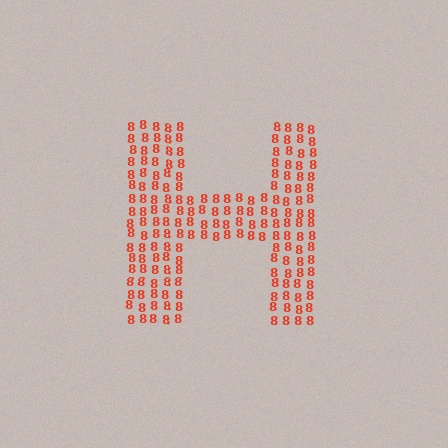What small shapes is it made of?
It is made of small digit 8's.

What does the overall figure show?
The overall figure shows the letter H.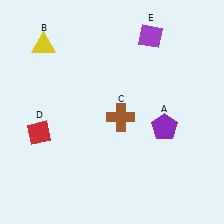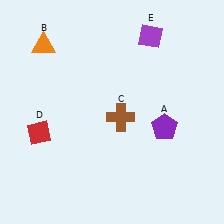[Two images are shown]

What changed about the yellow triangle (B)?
In Image 1, B is yellow. In Image 2, it changed to orange.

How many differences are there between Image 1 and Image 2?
There is 1 difference between the two images.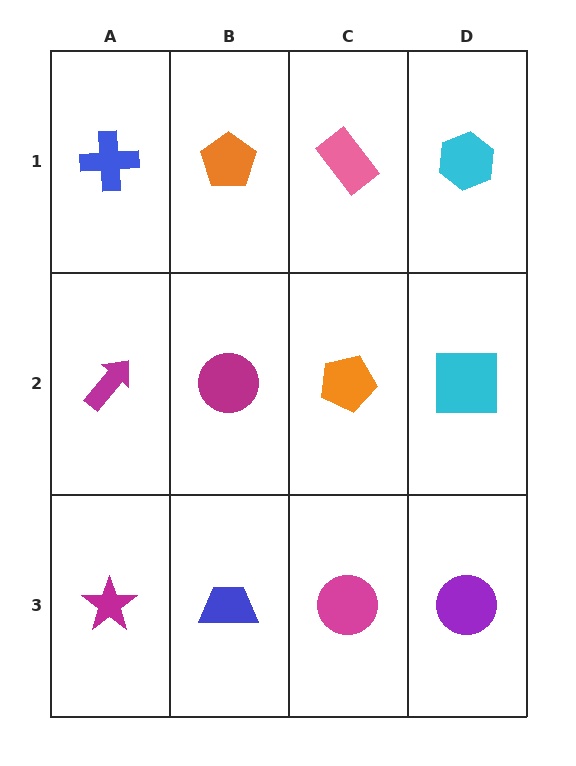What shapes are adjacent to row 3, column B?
A magenta circle (row 2, column B), a magenta star (row 3, column A), a magenta circle (row 3, column C).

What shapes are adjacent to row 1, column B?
A magenta circle (row 2, column B), a blue cross (row 1, column A), a pink rectangle (row 1, column C).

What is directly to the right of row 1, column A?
An orange pentagon.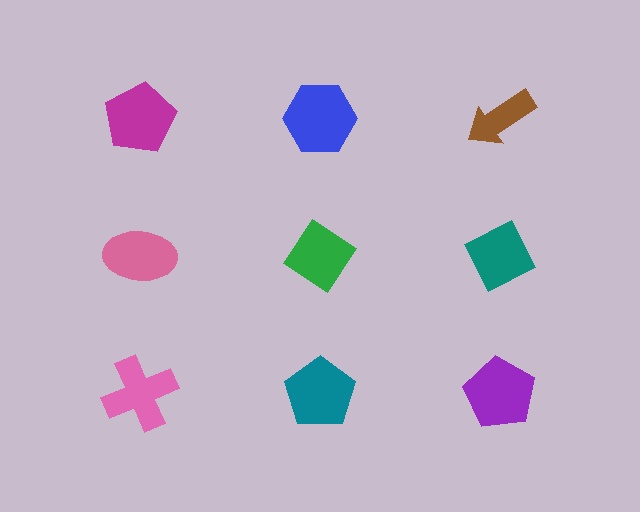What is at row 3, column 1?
A pink cross.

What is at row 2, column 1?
A pink ellipse.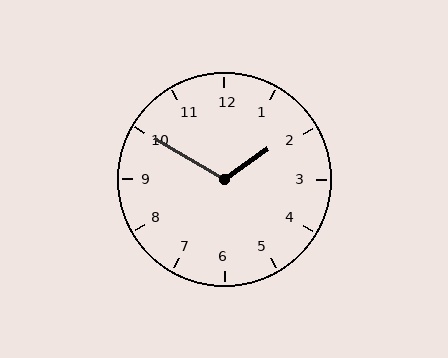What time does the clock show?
1:50.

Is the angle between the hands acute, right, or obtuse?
It is obtuse.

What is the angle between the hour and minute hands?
Approximately 115 degrees.